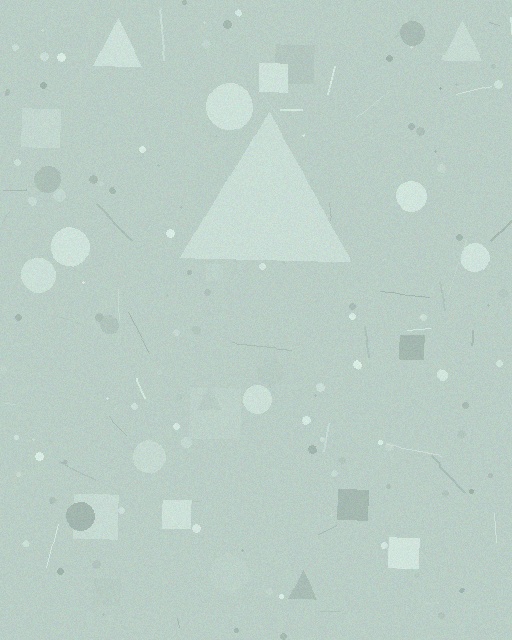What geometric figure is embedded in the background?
A triangle is embedded in the background.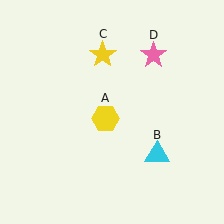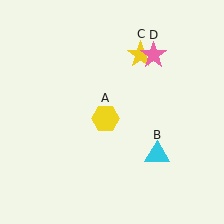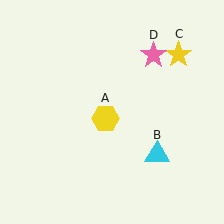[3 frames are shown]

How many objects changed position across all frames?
1 object changed position: yellow star (object C).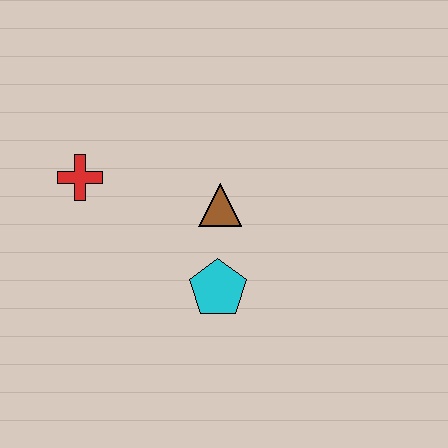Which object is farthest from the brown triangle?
The red cross is farthest from the brown triangle.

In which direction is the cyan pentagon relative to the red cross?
The cyan pentagon is to the right of the red cross.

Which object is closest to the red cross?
The brown triangle is closest to the red cross.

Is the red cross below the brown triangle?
No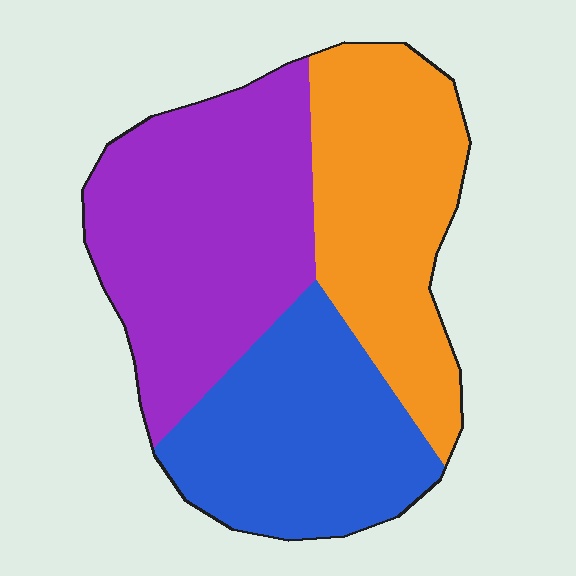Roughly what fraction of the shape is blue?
Blue covers about 30% of the shape.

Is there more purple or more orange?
Purple.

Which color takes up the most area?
Purple, at roughly 40%.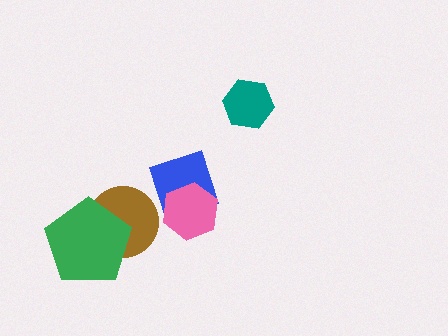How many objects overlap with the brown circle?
1 object overlaps with the brown circle.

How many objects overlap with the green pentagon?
1 object overlaps with the green pentagon.